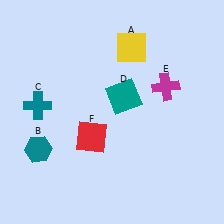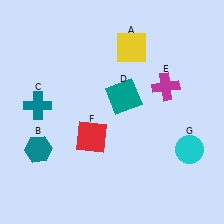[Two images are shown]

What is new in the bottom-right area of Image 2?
A cyan circle (G) was added in the bottom-right area of Image 2.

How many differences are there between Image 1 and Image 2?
There is 1 difference between the two images.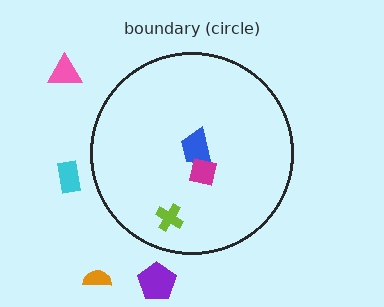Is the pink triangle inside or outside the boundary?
Outside.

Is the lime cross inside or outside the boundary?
Inside.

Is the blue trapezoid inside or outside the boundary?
Inside.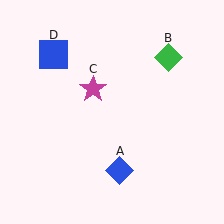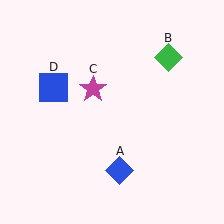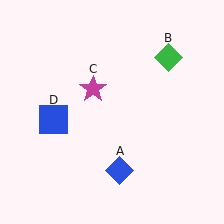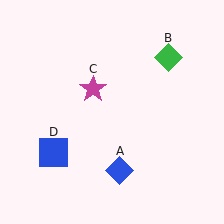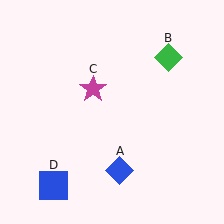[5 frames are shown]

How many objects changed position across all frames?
1 object changed position: blue square (object D).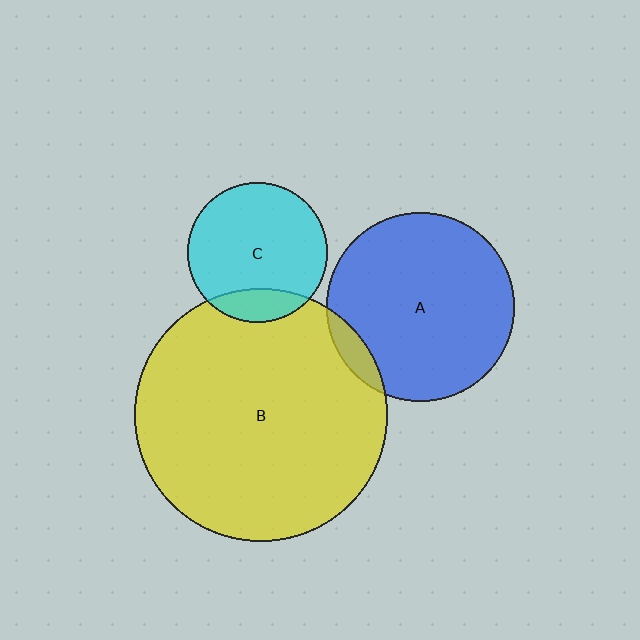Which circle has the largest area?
Circle B (yellow).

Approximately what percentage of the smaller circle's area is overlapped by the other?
Approximately 15%.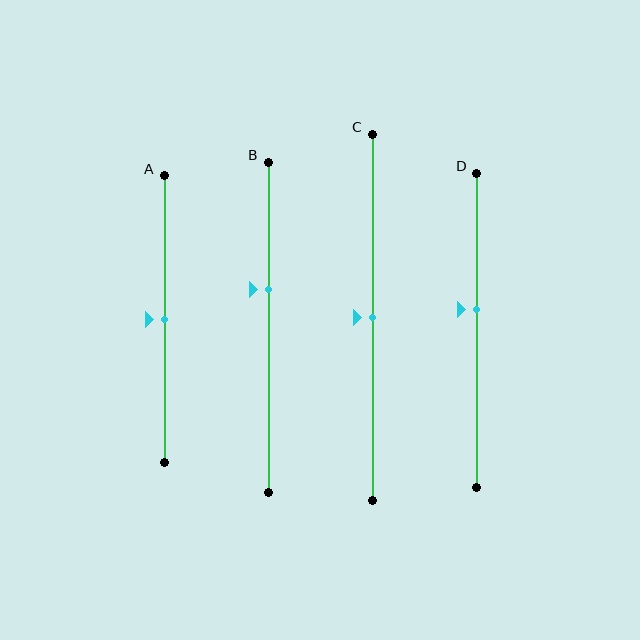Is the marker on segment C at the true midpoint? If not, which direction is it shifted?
Yes, the marker on segment C is at the true midpoint.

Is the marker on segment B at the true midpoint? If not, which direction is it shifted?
No, the marker on segment B is shifted upward by about 11% of the segment length.